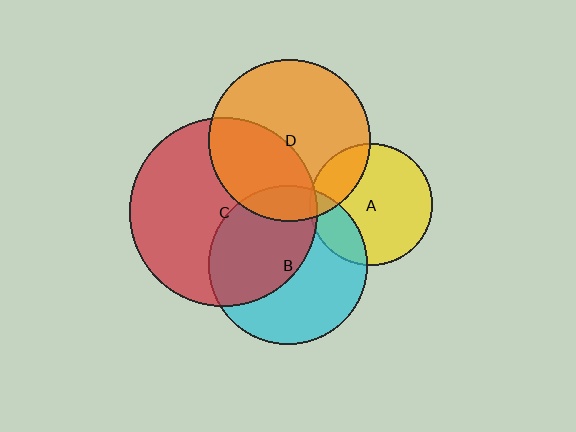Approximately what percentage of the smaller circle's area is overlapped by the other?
Approximately 40%.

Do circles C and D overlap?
Yes.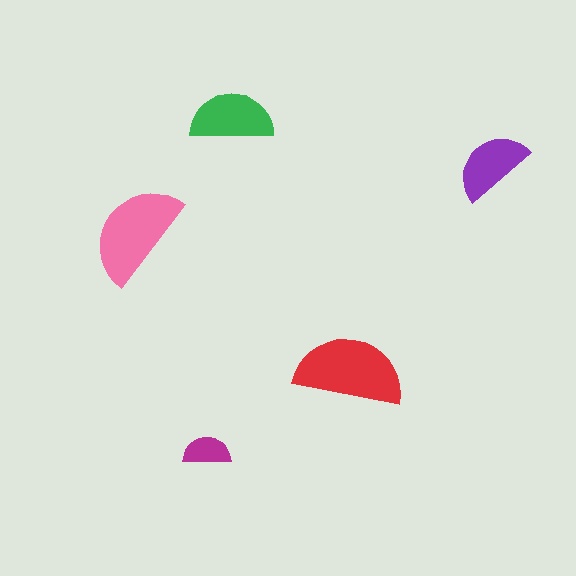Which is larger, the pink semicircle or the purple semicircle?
The pink one.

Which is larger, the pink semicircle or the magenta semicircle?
The pink one.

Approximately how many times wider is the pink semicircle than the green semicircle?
About 1.5 times wider.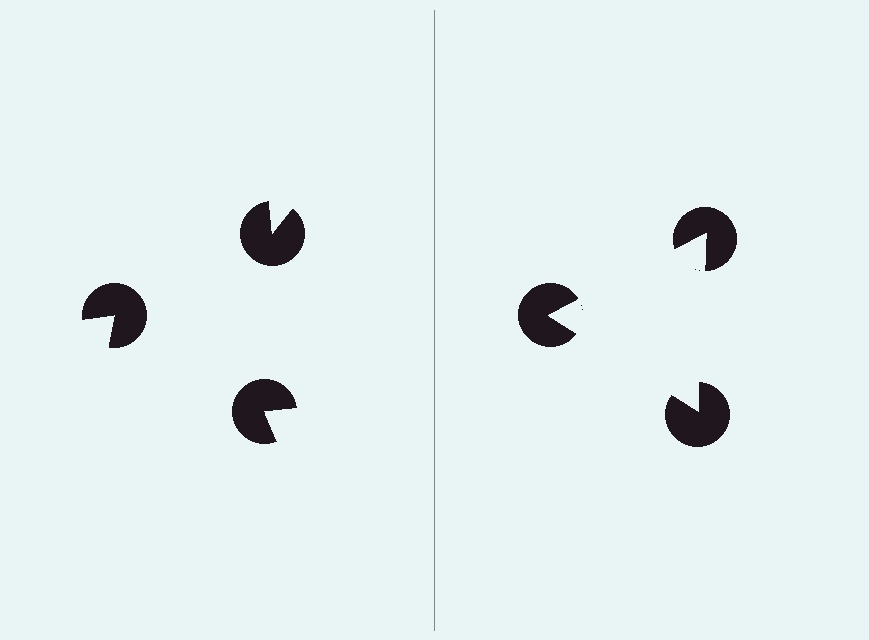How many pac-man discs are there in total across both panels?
6 — 3 on each side.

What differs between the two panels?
The pac-man discs are positioned identically on both sides; only the wedge orientations differ. On the right they align to a triangle; on the left they are misaligned.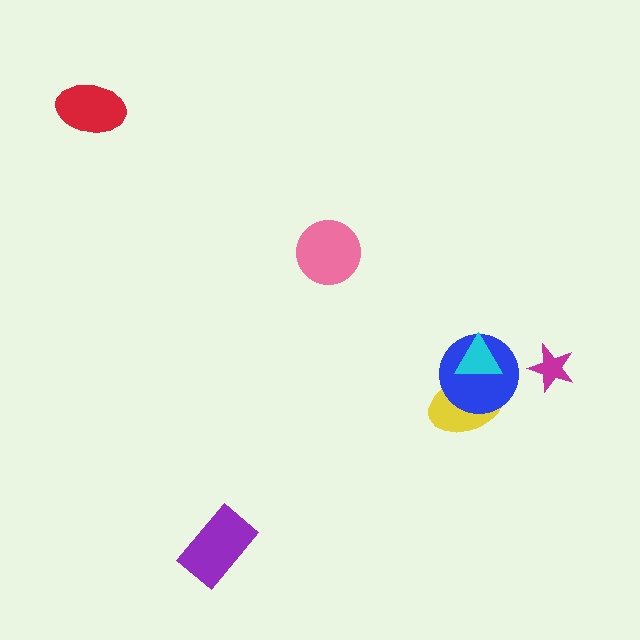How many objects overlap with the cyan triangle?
2 objects overlap with the cyan triangle.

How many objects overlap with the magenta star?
0 objects overlap with the magenta star.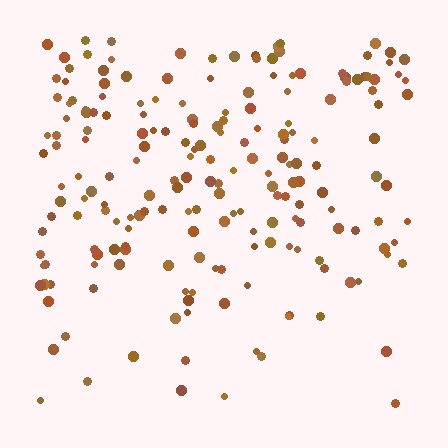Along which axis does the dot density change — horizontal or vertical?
Vertical.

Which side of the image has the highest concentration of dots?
The top.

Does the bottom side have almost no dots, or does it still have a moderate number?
Still a moderate number, just noticeably fewer than the top.